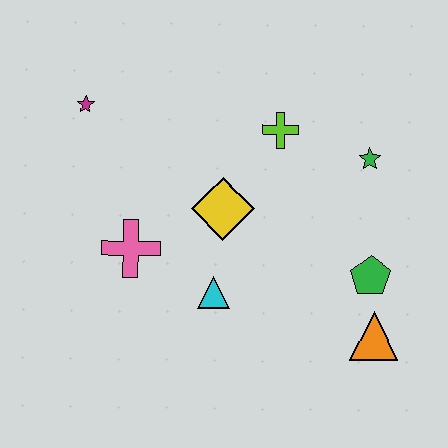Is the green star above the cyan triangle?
Yes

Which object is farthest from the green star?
The magenta star is farthest from the green star.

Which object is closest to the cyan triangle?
The yellow diamond is closest to the cyan triangle.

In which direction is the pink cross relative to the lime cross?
The pink cross is to the left of the lime cross.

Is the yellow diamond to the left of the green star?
Yes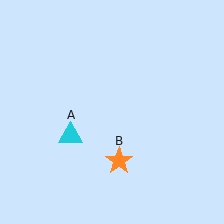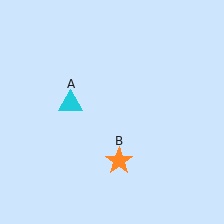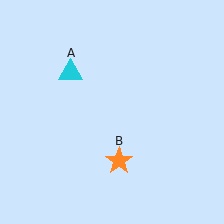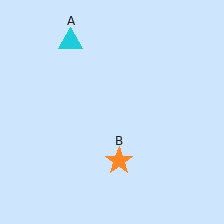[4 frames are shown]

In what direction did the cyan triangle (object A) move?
The cyan triangle (object A) moved up.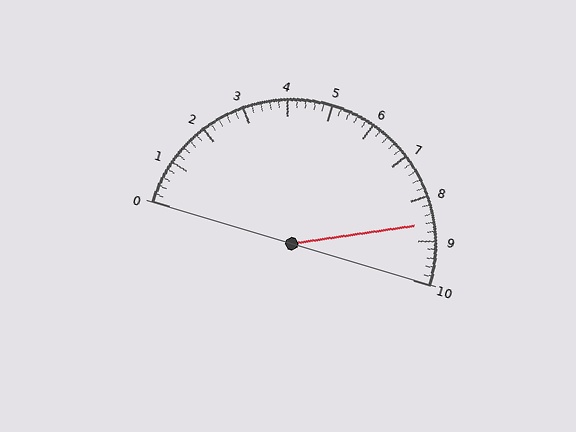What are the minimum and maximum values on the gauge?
The gauge ranges from 0 to 10.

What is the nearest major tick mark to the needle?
The nearest major tick mark is 9.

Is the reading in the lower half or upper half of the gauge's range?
The reading is in the upper half of the range (0 to 10).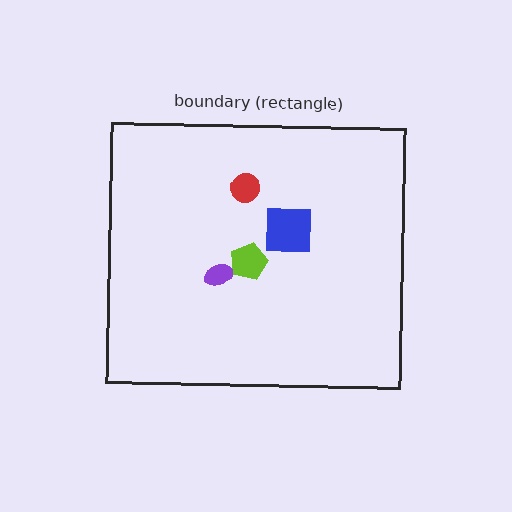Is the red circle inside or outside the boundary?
Inside.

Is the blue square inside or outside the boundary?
Inside.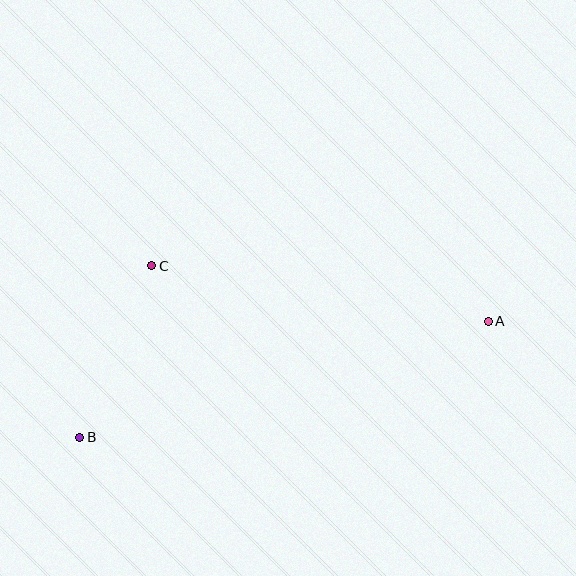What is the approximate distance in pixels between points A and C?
The distance between A and C is approximately 341 pixels.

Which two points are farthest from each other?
Points A and B are farthest from each other.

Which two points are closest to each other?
Points B and C are closest to each other.